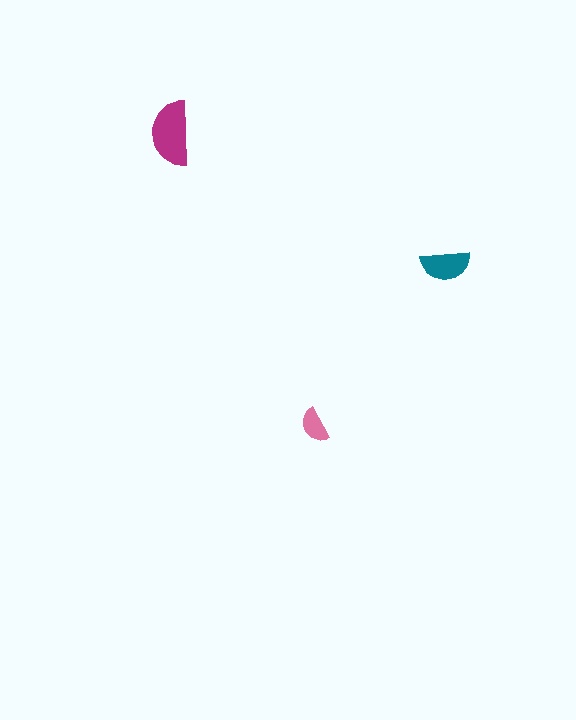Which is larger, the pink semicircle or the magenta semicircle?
The magenta one.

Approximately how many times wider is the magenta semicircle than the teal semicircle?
About 1.5 times wider.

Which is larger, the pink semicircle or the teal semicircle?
The teal one.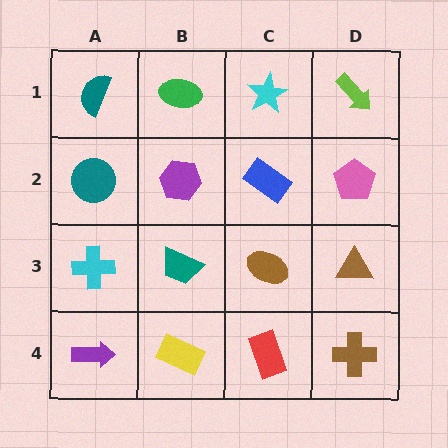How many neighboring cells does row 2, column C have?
4.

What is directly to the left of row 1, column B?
A teal semicircle.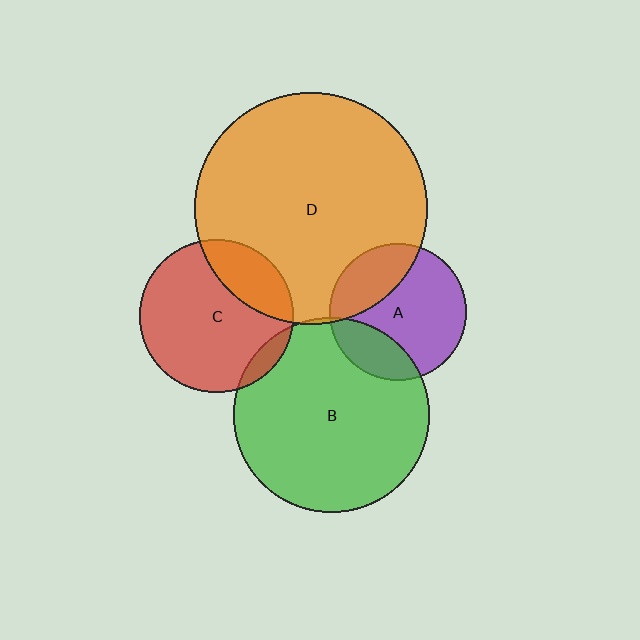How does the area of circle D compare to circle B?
Approximately 1.4 times.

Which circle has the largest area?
Circle D (orange).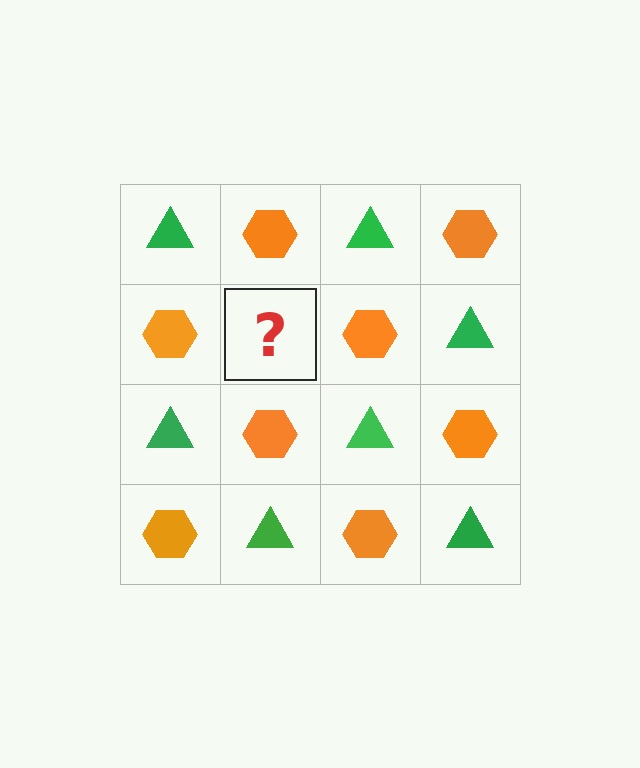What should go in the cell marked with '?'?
The missing cell should contain a green triangle.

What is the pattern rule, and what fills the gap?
The rule is that it alternates green triangle and orange hexagon in a checkerboard pattern. The gap should be filled with a green triangle.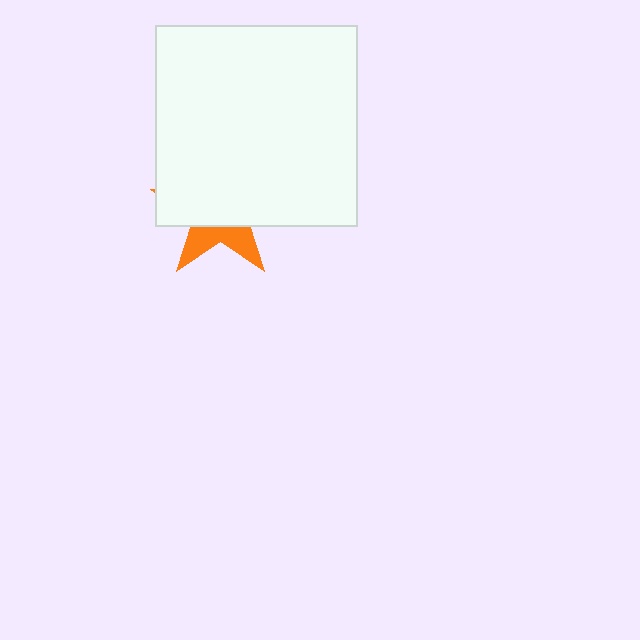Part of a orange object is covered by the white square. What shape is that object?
It is a star.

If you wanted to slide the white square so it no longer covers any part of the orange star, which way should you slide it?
Slide it up — that is the most direct way to separate the two shapes.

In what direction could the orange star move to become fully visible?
The orange star could move down. That would shift it out from behind the white square entirely.